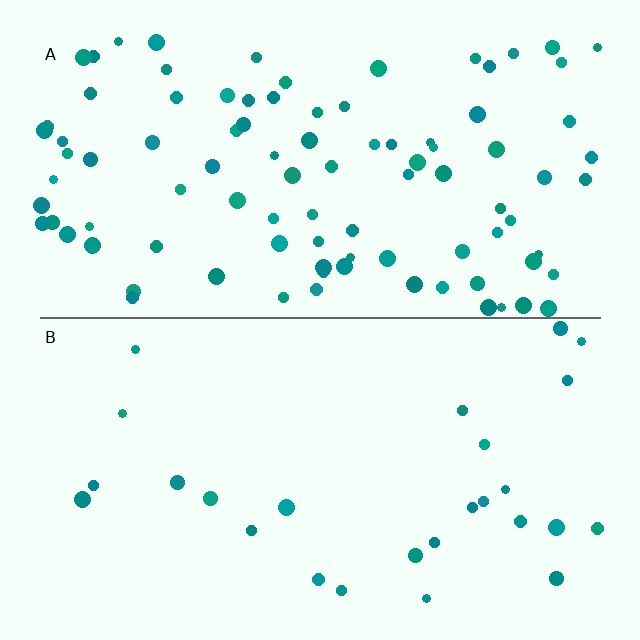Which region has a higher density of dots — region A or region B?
A (the top).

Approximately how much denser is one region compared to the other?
Approximately 3.5× — region A over region B.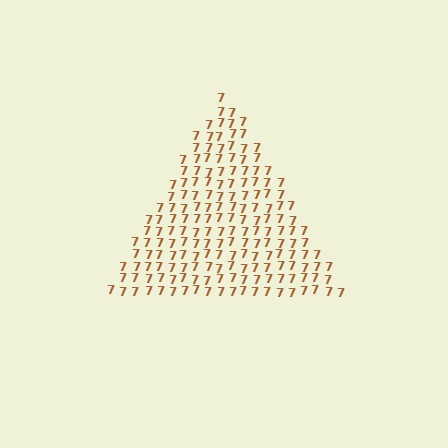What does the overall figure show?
The overall figure shows a triangle.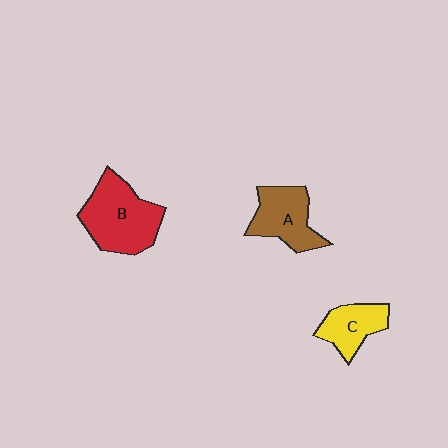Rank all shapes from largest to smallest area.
From largest to smallest: B (red), A (brown), C (yellow).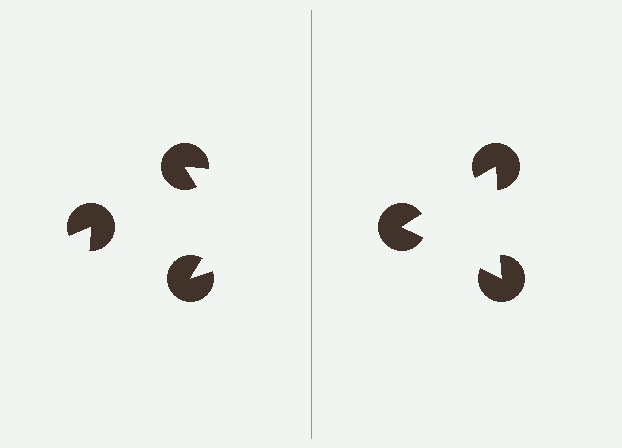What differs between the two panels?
The pac-man discs are positioned identically on both sides; only the wedge orientations differ. On the right they align to a triangle; on the left they are misaligned.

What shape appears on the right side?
An illusory triangle.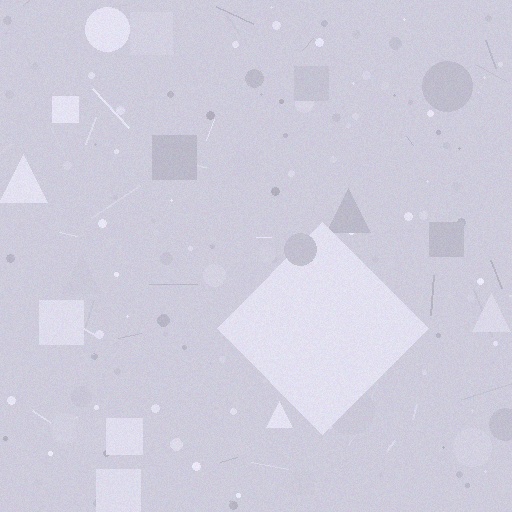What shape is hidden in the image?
A diamond is hidden in the image.